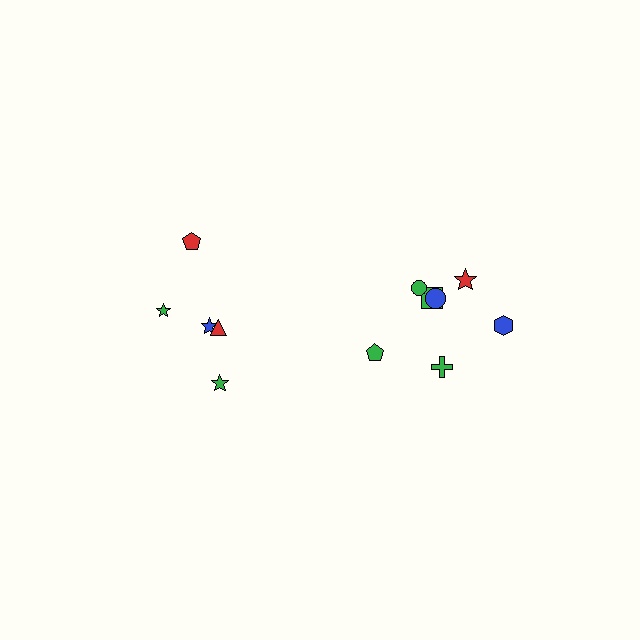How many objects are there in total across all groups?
There are 12 objects.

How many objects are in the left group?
There are 5 objects.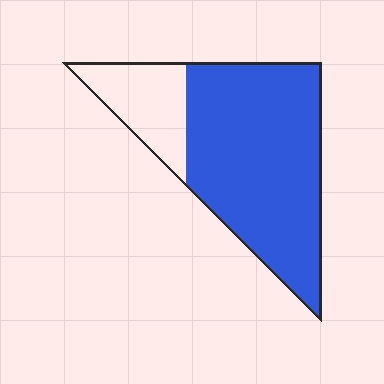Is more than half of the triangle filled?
Yes.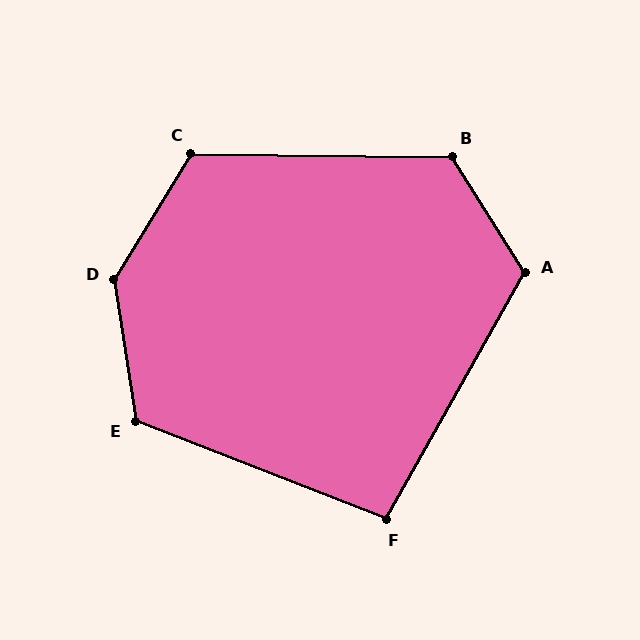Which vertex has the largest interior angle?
D, at approximately 139 degrees.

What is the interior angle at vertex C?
Approximately 121 degrees (obtuse).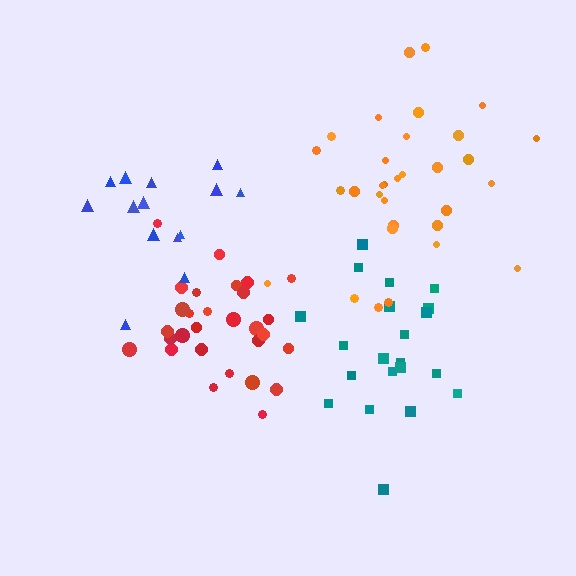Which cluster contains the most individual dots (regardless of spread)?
Orange (32).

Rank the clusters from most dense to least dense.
red, orange, teal, blue.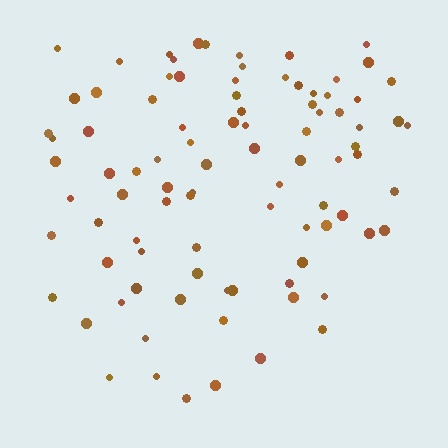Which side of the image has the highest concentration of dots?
The top.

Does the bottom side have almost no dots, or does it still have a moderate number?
Still a moderate number, just noticeably fewer than the top.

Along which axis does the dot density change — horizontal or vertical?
Vertical.